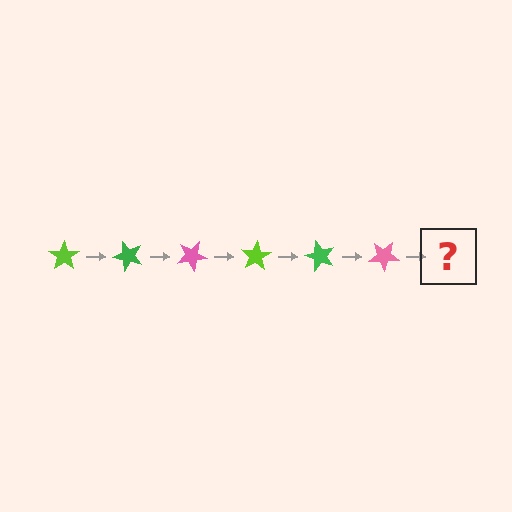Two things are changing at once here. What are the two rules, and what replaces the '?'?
The two rules are that it rotates 50 degrees each step and the color cycles through lime, green, and pink. The '?' should be a lime star, rotated 300 degrees from the start.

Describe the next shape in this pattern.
It should be a lime star, rotated 300 degrees from the start.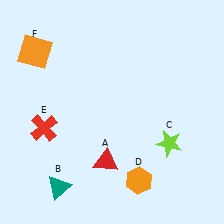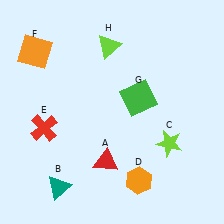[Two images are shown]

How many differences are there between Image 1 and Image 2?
There are 2 differences between the two images.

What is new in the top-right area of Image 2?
A green square (G) was added in the top-right area of Image 2.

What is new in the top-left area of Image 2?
A lime triangle (H) was added in the top-left area of Image 2.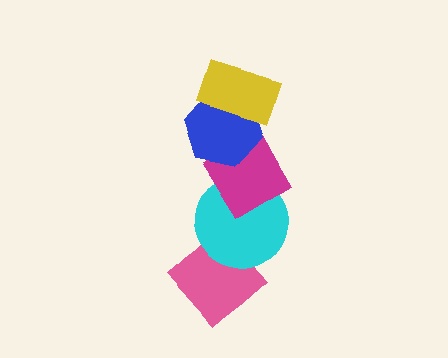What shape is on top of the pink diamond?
The cyan circle is on top of the pink diamond.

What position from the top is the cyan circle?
The cyan circle is 4th from the top.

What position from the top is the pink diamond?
The pink diamond is 5th from the top.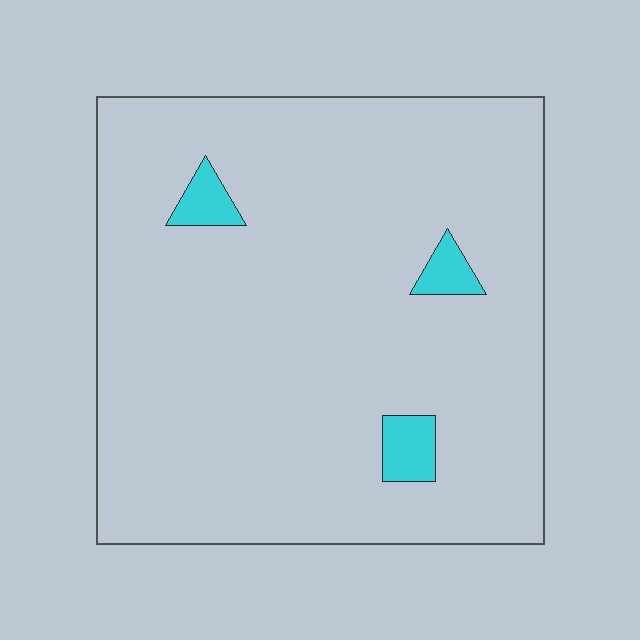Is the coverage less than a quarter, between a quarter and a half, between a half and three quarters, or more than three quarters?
Less than a quarter.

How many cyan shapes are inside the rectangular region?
3.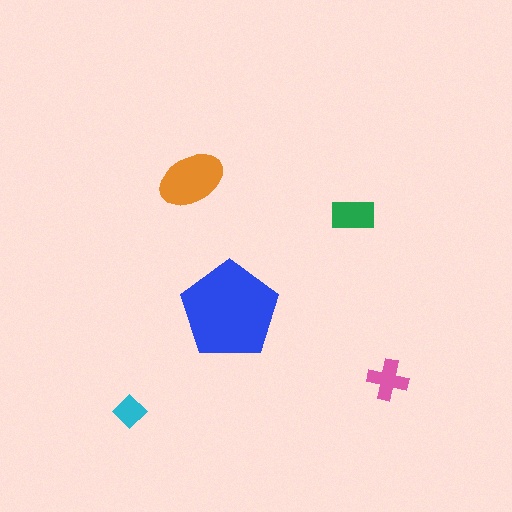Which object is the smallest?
The cyan diamond.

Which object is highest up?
The orange ellipse is topmost.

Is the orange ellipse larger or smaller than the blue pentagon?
Smaller.